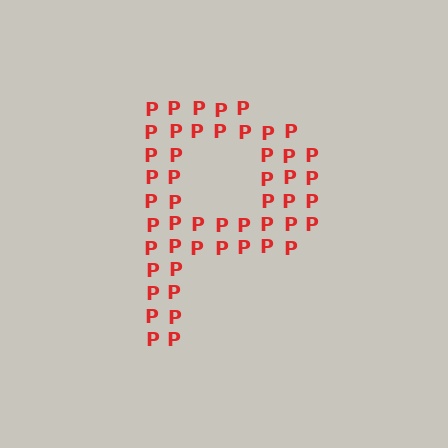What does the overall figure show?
The overall figure shows the letter P.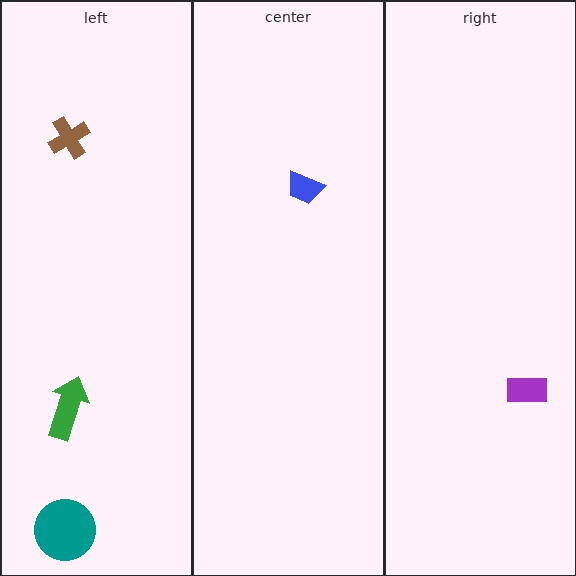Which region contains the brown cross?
The left region.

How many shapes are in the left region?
3.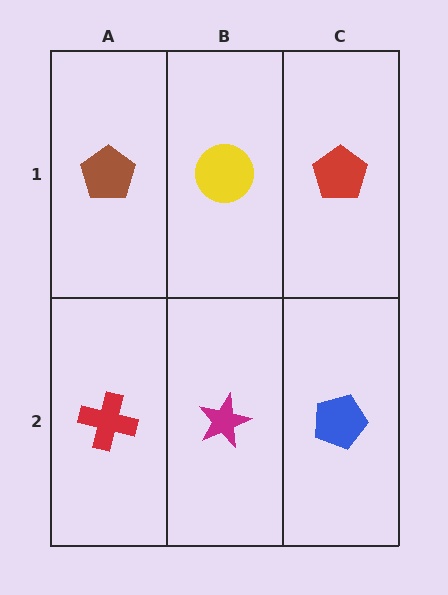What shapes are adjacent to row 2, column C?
A red pentagon (row 1, column C), a magenta star (row 2, column B).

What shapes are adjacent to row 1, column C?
A blue pentagon (row 2, column C), a yellow circle (row 1, column B).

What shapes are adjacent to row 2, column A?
A brown pentagon (row 1, column A), a magenta star (row 2, column B).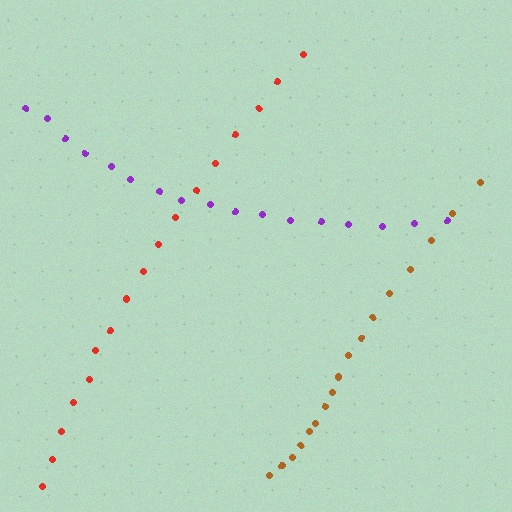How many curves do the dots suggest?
There are 3 distinct paths.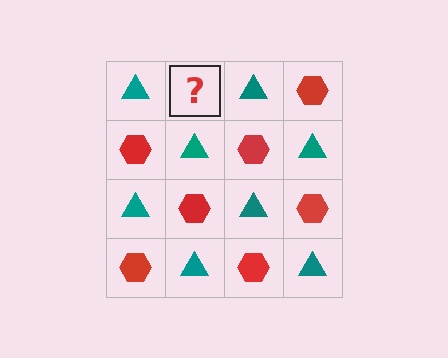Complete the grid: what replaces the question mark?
The question mark should be replaced with a red hexagon.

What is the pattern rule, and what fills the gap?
The rule is that it alternates teal triangle and red hexagon in a checkerboard pattern. The gap should be filled with a red hexagon.